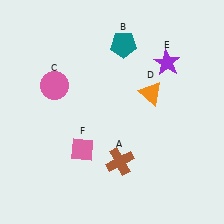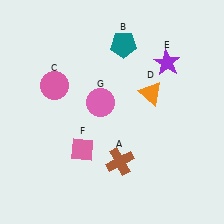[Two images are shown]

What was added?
A pink circle (G) was added in Image 2.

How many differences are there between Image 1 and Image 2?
There is 1 difference between the two images.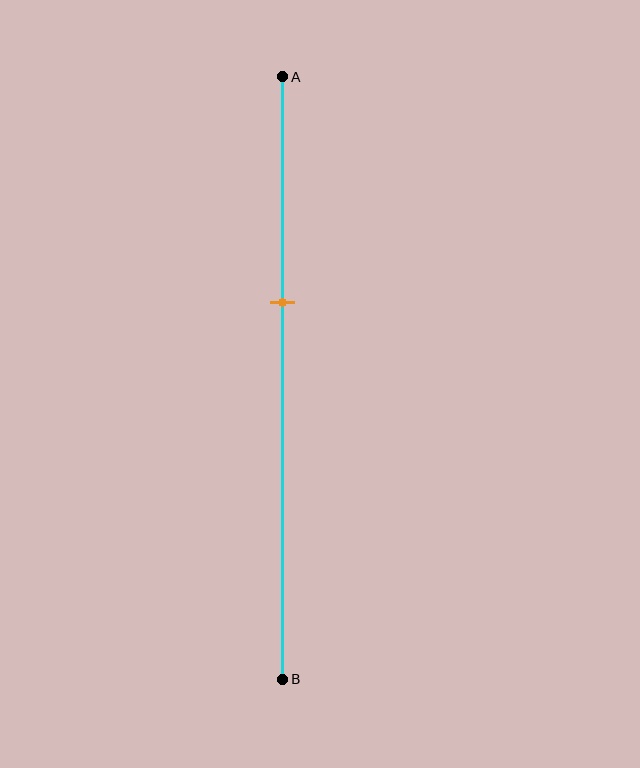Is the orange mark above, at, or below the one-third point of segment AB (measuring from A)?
The orange mark is below the one-third point of segment AB.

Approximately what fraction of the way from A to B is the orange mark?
The orange mark is approximately 35% of the way from A to B.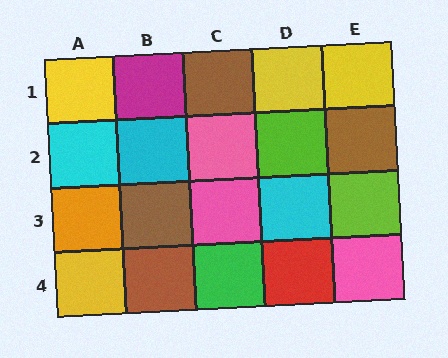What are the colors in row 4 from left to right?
Yellow, brown, green, red, pink.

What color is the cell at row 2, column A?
Cyan.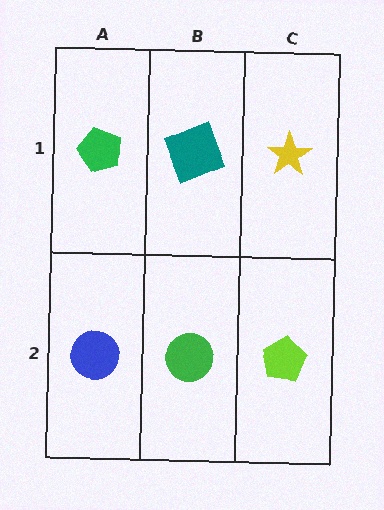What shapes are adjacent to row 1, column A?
A blue circle (row 2, column A), a teal square (row 1, column B).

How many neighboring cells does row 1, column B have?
3.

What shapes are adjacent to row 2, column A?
A green pentagon (row 1, column A), a green circle (row 2, column B).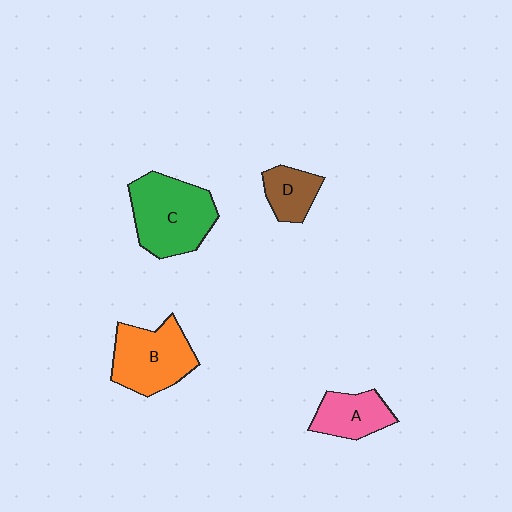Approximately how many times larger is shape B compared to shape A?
Approximately 1.5 times.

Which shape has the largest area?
Shape C (green).